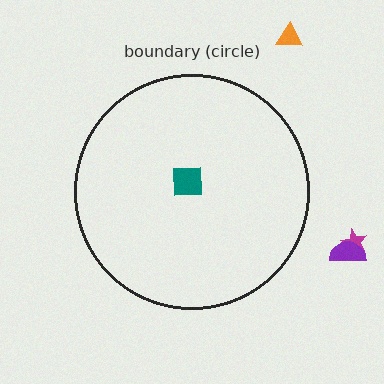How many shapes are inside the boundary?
1 inside, 3 outside.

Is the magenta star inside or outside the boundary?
Outside.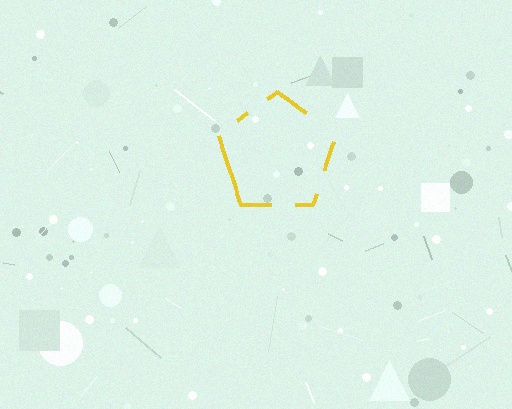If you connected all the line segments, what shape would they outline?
They would outline a pentagon.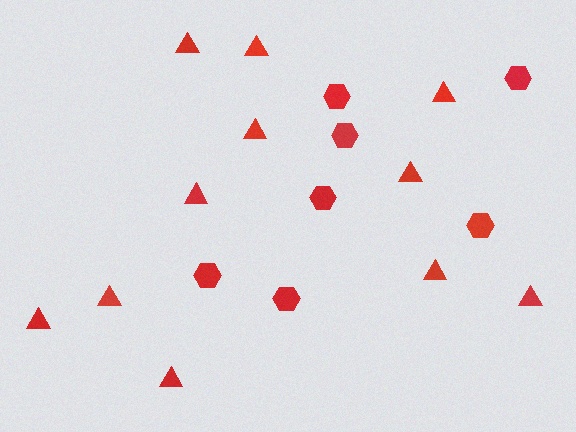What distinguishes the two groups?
There are 2 groups: one group of hexagons (7) and one group of triangles (11).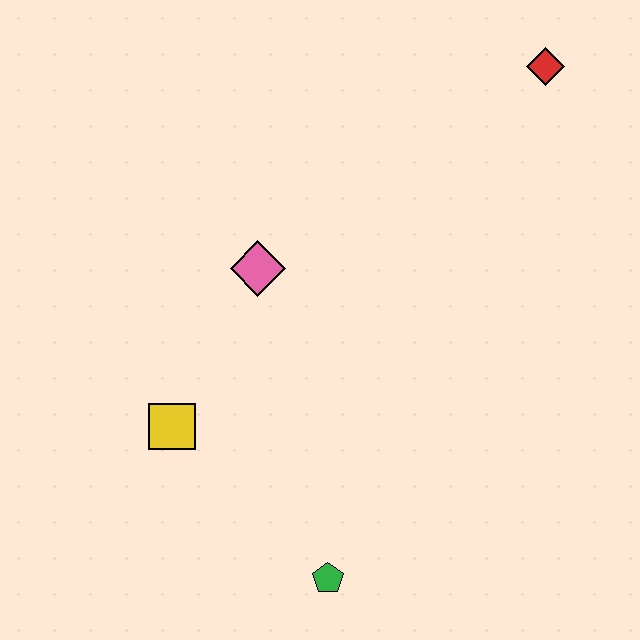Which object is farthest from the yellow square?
The red diamond is farthest from the yellow square.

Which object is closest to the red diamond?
The pink diamond is closest to the red diamond.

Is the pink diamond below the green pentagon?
No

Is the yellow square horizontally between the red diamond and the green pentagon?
No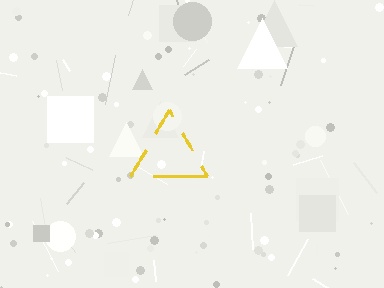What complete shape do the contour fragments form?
The contour fragments form a triangle.